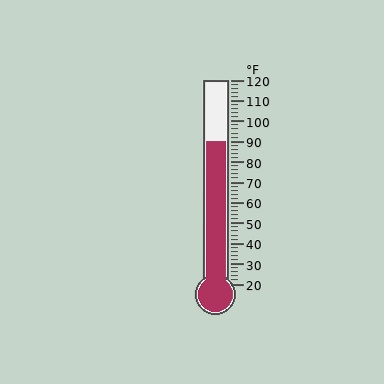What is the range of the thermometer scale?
The thermometer scale ranges from 20°F to 120°F.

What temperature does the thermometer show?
The thermometer shows approximately 90°F.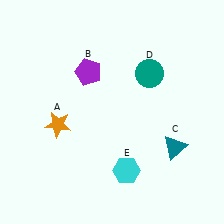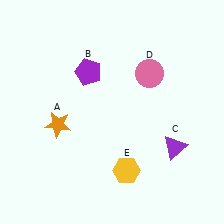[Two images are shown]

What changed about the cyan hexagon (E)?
In Image 1, E is cyan. In Image 2, it changed to yellow.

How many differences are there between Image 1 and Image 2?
There are 3 differences between the two images.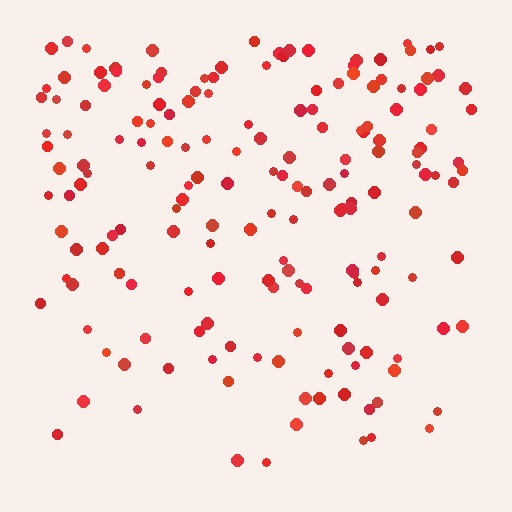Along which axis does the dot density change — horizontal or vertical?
Vertical.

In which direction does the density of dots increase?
From bottom to top, with the top side densest.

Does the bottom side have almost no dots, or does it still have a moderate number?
Still a moderate number, just noticeably fewer than the top.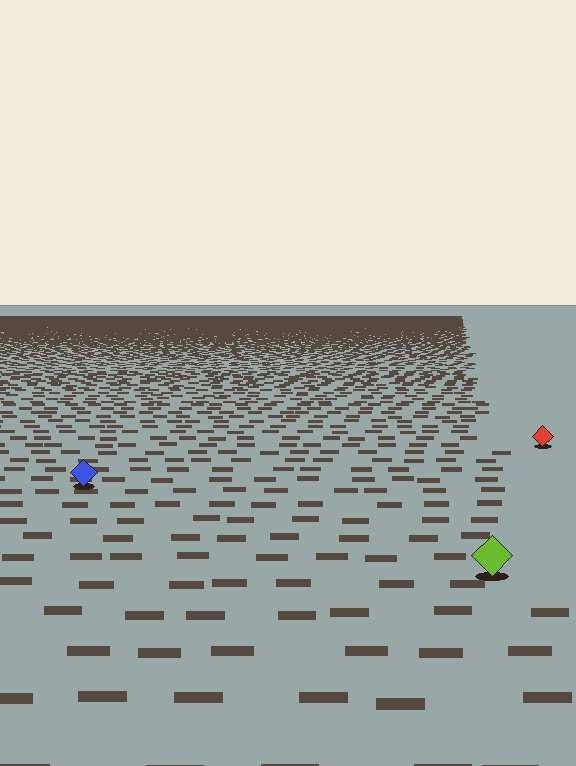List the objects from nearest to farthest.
From nearest to farthest: the lime diamond, the blue diamond, the red diamond.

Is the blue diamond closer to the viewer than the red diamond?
Yes. The blue diamond is closer — you can tell from the texture gradient: the ground texture is coarser near it.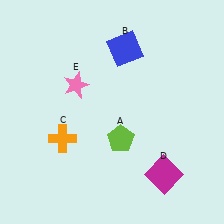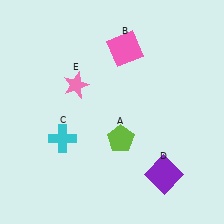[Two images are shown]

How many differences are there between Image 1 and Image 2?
There are 3 differences between the two images.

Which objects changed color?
B changed from blue to pink. C changed from orange to cyan. D changed from magenta to purple.